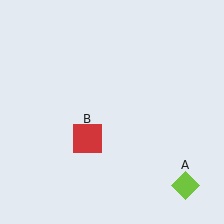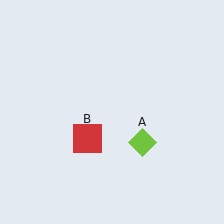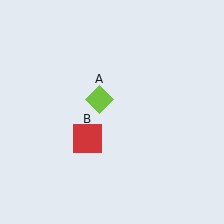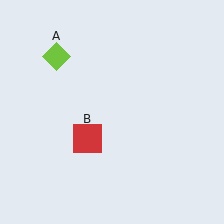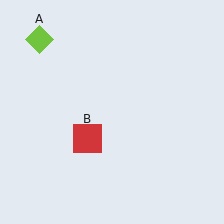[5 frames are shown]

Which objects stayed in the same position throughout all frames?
Red square (object B) remained stationary.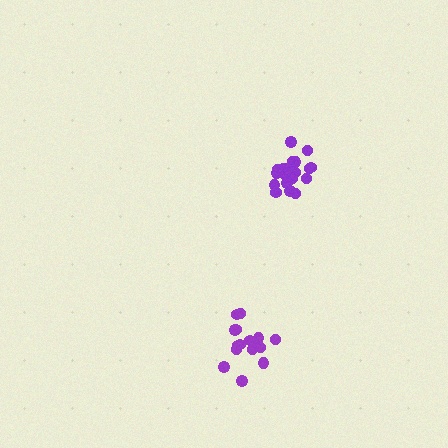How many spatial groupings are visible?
There are 2 spatial groupings.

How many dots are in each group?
Group 1: 19 dots, Group 2: 16 dots (35 total).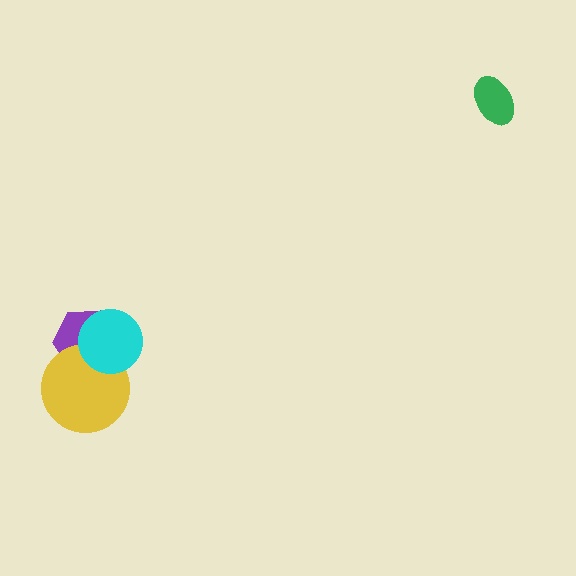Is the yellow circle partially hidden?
Yes, it is partially covered by another shape.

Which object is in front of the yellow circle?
The cyan circle is in front of the yellow circle.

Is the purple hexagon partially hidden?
Yes, it is partially covered by another shape.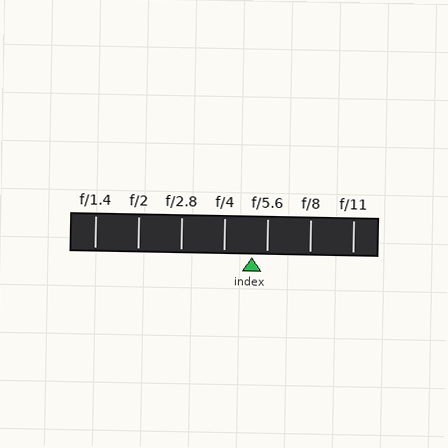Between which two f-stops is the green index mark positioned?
The index mark is between f/4 and f/5.6.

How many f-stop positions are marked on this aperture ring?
There are 7 f-stop positions marked.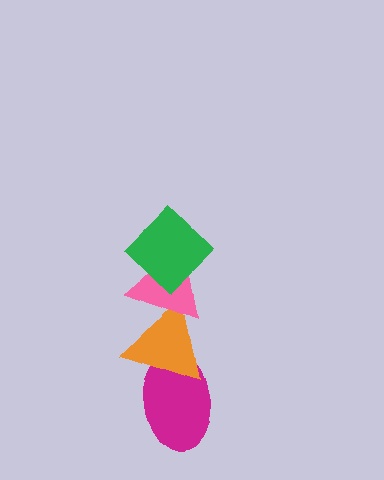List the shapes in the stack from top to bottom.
From top to bottom: the green diamond, the pink triangle, the orange triangle, the magenta ellipse.